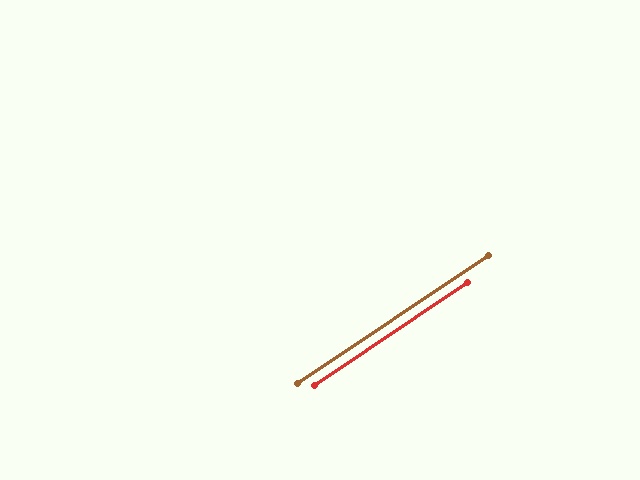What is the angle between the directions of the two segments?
Approximately 0 degrees.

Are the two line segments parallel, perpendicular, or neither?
Parallel — their directions differ by only 0.2°.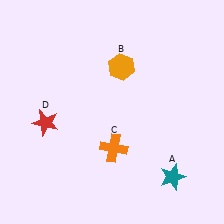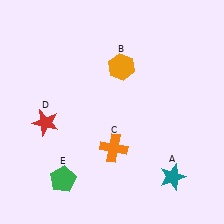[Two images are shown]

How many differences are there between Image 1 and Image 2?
There is 1 difference between the two images.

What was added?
A green pentagon (E) was added in Image 2.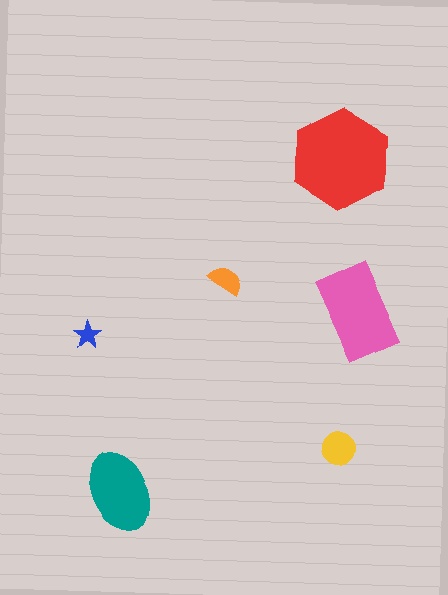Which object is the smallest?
The blue star.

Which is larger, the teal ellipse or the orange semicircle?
The teal ellipse.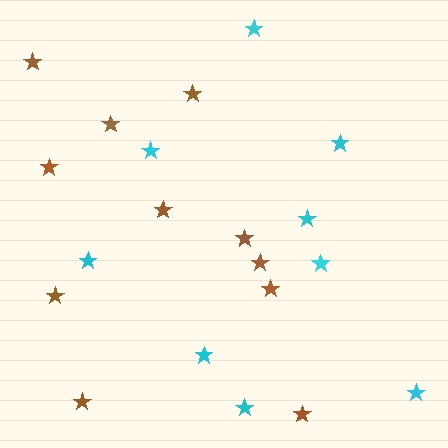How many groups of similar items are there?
There are 2 groups: one group of brown stars (11) and one group of cyan stars (9).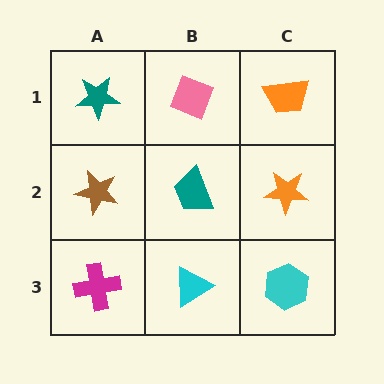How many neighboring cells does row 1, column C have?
2.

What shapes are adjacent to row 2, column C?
An orange trapezoid (row 1, column C), a cyan hexagon (row 3, column C), a teal trapezoid (row 2, column B).